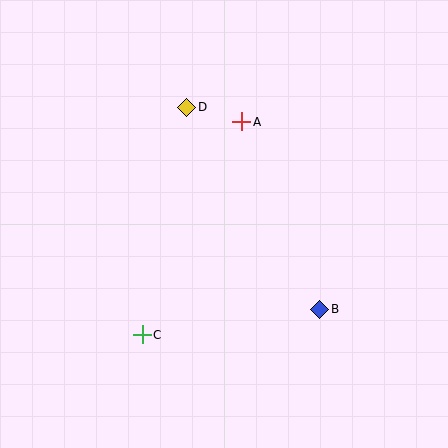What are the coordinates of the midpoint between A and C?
The midpoint between A and C is at (192, 228).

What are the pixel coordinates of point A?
Point A is at (242, 122).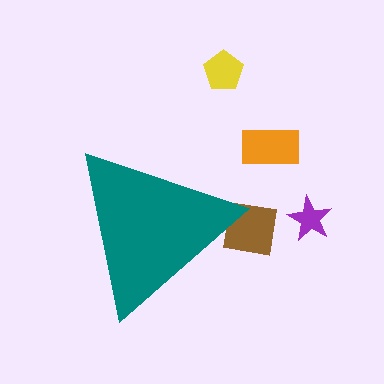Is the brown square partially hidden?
Yes, the brown square is partially hidden behind the teal triangle.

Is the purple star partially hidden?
No, the purple star is fully visible.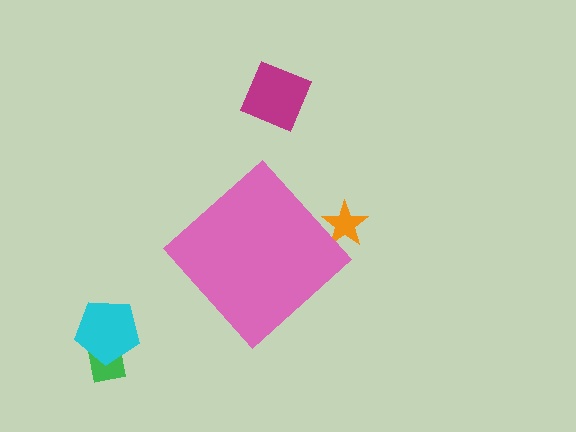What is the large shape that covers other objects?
A pink diamond.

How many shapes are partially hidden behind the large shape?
1 shape is partially hidden.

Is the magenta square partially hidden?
No, the magenta square is fully visible.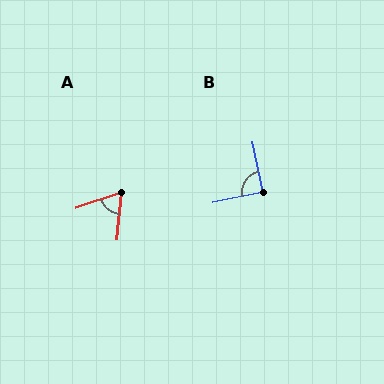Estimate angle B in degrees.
Approximately 90 degrees.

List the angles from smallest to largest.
A (66°), B (90°).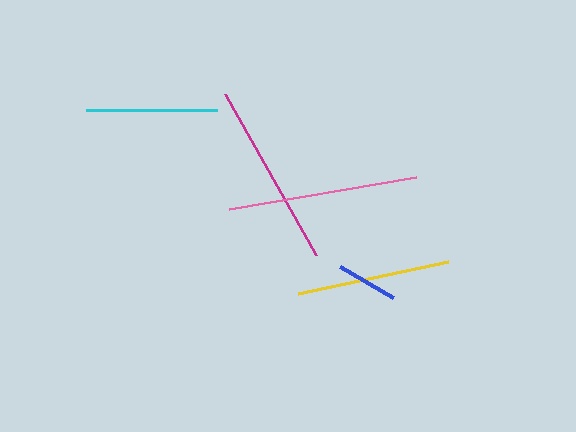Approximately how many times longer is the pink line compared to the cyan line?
The pink line is approximately 1.4 times the length of the cyan line.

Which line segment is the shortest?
The blue line is the shortest at approximately 61 pixels.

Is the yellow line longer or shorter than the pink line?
The pink line is longer than the yellow line.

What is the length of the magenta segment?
The magenta segment is approximately 185 pixels long.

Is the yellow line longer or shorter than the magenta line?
The magenta line is longer than the yellow line.